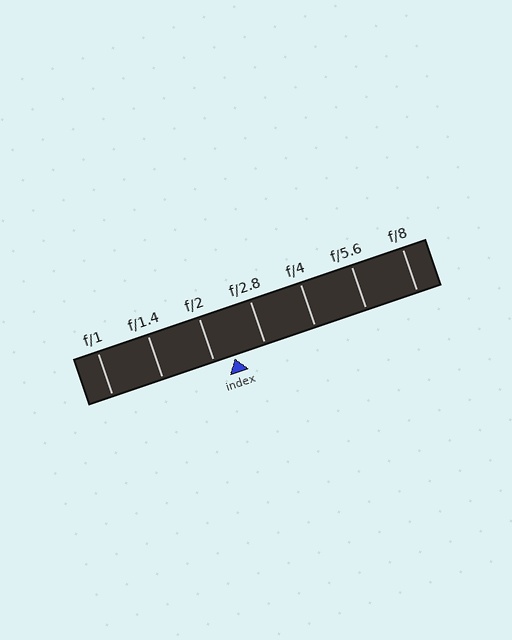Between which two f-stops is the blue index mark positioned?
The index mark is between f/2 and f/2.8.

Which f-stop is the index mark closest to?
The index mark is closest to f/2.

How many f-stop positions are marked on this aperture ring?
There are 7 f-stop positions marked.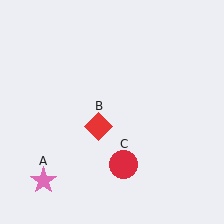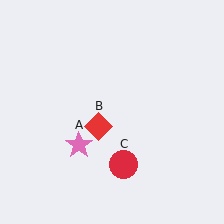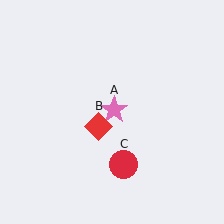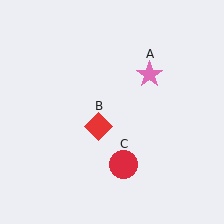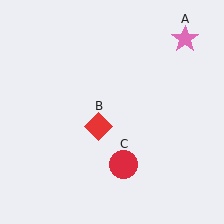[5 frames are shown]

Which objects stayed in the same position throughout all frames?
Red diamond (object B) and red circle (object C) remained stationary.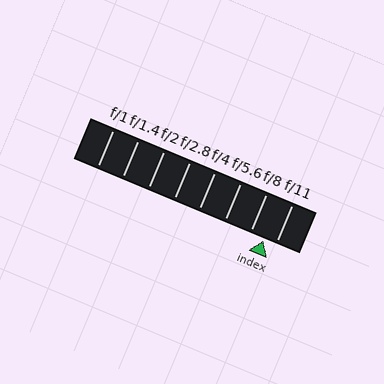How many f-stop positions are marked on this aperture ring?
There are 8 f-stop positions marked.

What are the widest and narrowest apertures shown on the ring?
The widest aperture shown is f/1 and the narrowest is f/11.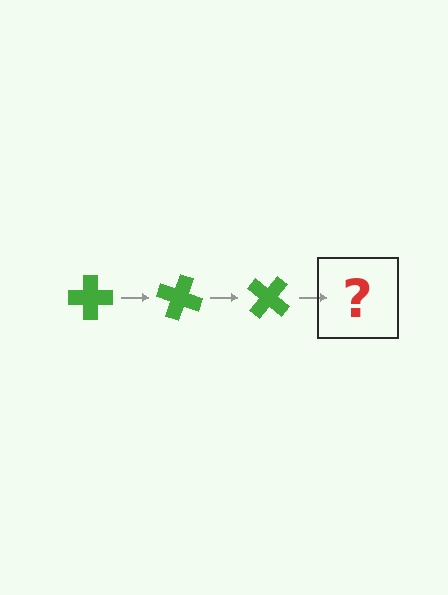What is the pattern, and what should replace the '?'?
The pattern is that the cross rotates 20 degrees each step. The '?' should be a green cross rotated 60 degrees.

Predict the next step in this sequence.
The next step is a green cross rotated 60 degrees.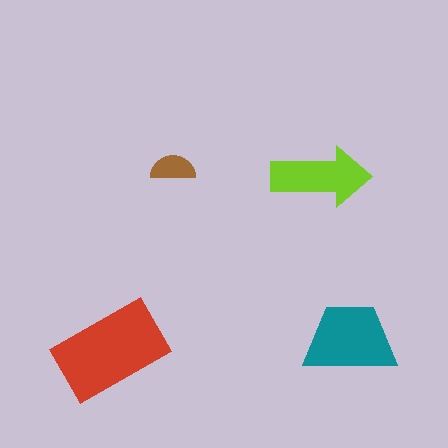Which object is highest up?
The brown semicircle is topmost.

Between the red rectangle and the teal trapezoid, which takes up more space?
The red rectangle.